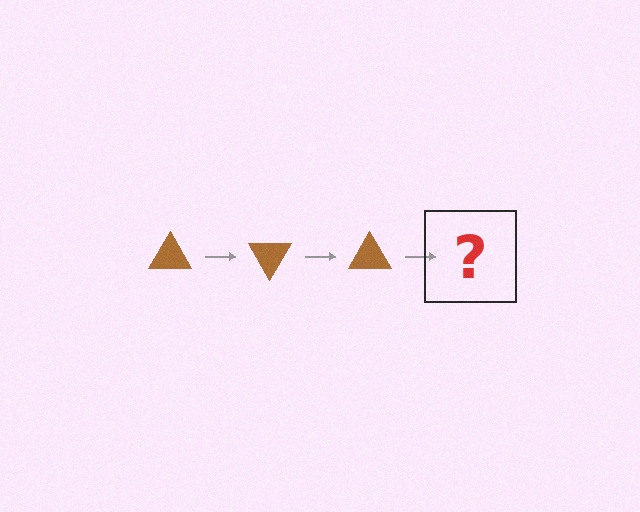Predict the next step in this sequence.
The next step is a brown triangle rotated 180 degrees.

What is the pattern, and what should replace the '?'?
The pattern is that the triangle rotates 60 degrees each step. The '?' should be a brown triangle rotated 180 degrees.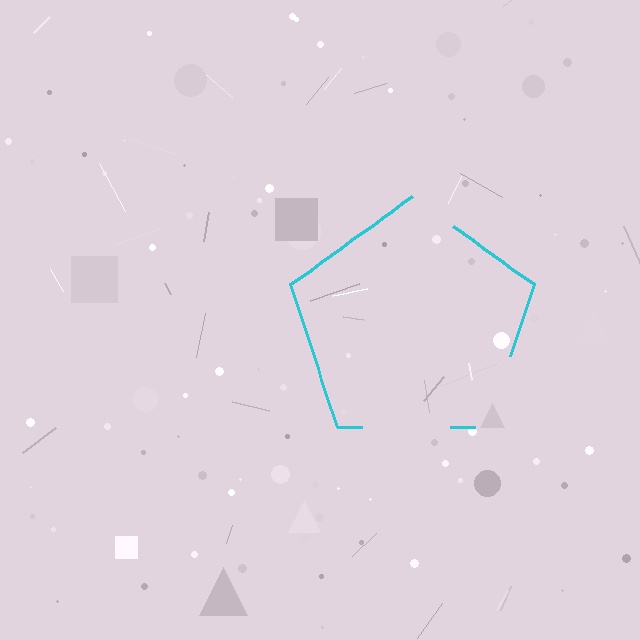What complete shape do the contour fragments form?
The contour fragments form a pentagon.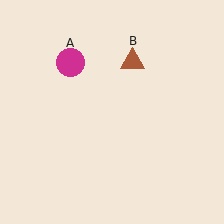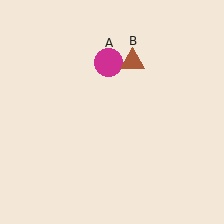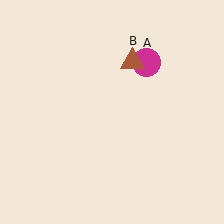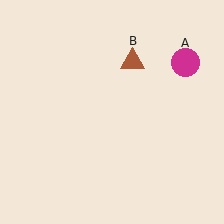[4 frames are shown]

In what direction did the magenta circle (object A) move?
The magenta circle (object A) moved right.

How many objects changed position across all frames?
1 object changed position: magenta circle (object A).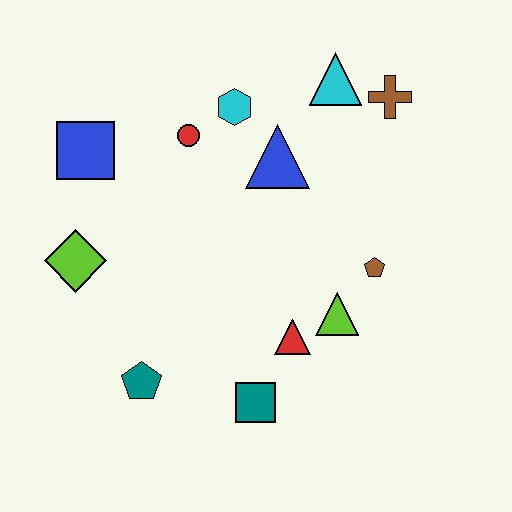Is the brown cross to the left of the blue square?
No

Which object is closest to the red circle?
The cyan hexagon is closest to the red circle.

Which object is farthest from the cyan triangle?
The teal pentagon is farthest from the cyan triangle.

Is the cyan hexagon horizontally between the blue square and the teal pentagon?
No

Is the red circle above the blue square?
Yes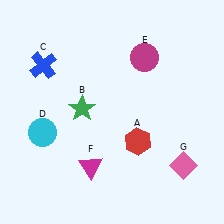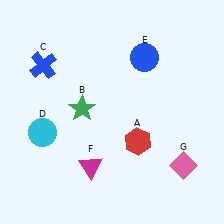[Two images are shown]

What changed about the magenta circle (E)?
In Image 1, E is magenta. In Image 2, it changed to blue.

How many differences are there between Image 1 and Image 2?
There is 1 difference between the two images.